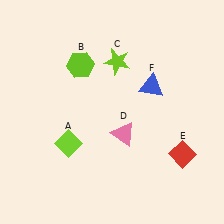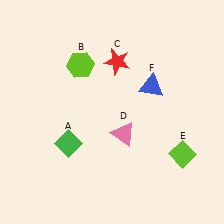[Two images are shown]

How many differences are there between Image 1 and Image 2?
There are 3 differences between the two images.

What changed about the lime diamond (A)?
In Image 1, A is lime. In Image 2, it changed to green.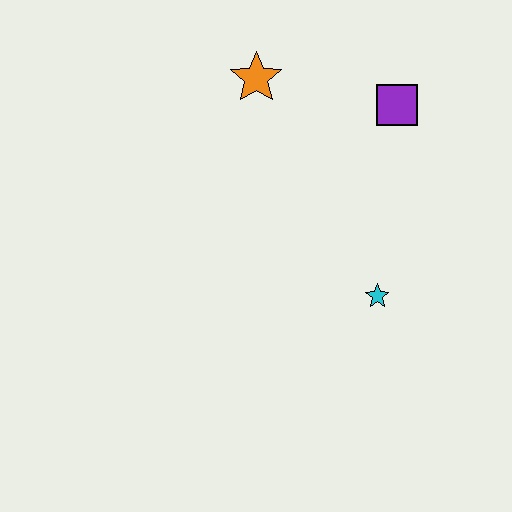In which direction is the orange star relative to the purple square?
The orange star is to the left of the purple square.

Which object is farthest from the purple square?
The cyan star is farthest from the purple square.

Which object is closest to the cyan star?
The purple square is closest to the cyan star.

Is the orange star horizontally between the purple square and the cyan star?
No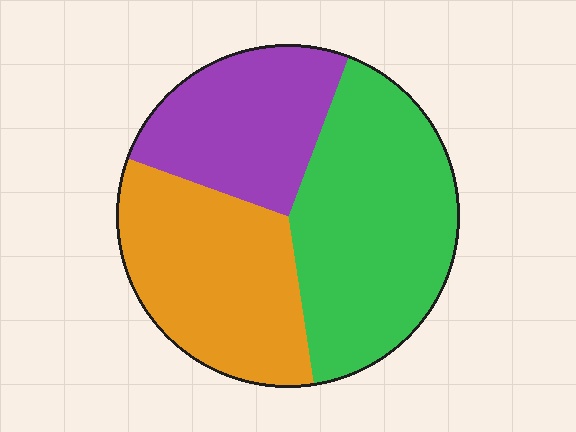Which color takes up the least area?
Purple, at roughly 25%.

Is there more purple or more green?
Green.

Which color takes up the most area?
Green, at roughly 40%.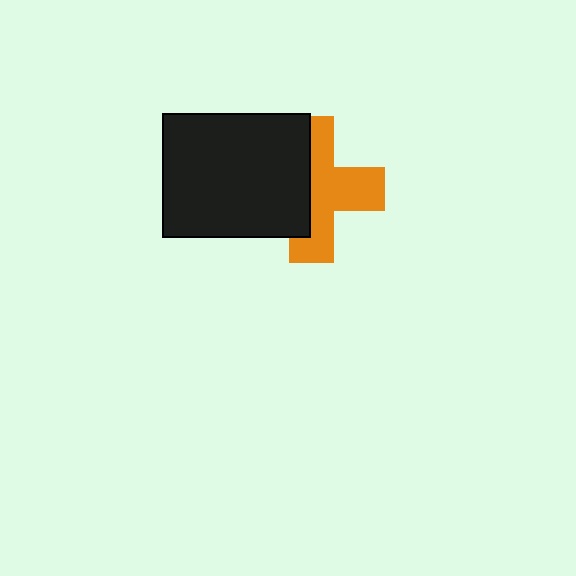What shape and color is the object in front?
The object in front is a black rectangle.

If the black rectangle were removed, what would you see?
You would see the complete orange cross.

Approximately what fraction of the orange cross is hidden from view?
Roughly 45% of the orange cross is hidden behind the black rectangle.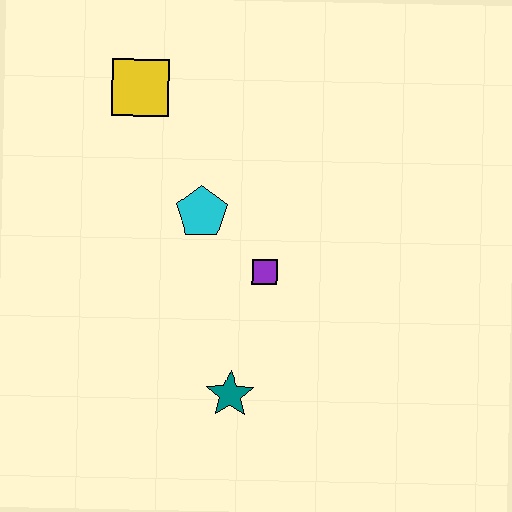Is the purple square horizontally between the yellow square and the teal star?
No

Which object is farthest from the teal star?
The yellow square is farthest from the teal star.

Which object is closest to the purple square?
The cyan pentagon is closest to the purple square.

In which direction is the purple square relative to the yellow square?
The purple square is below the yellow square.